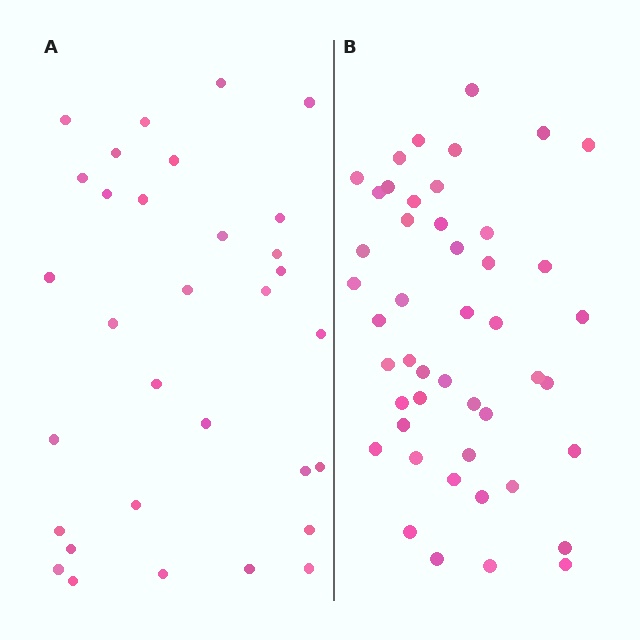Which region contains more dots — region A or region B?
Region B (the right region) has more dots.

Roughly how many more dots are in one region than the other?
Region B has approximately 15 more dots than region A.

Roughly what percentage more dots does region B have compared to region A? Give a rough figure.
About 45% more.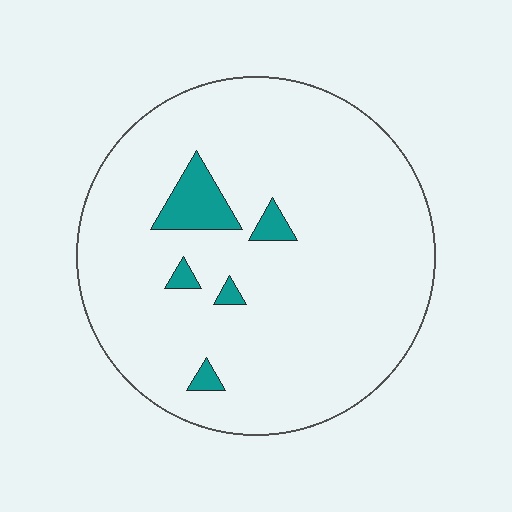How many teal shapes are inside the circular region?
5.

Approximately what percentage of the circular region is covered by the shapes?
Approximately 5%.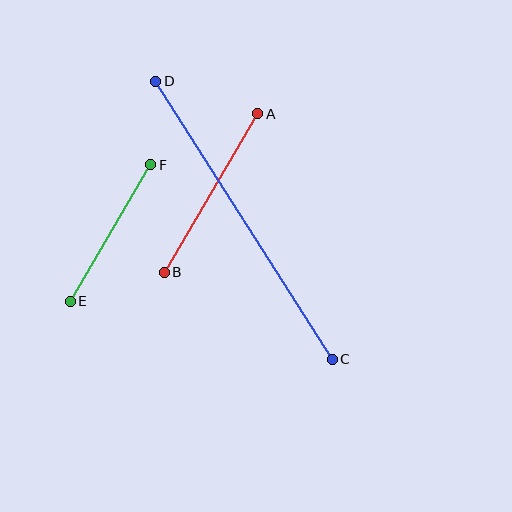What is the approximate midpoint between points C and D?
The midpoint is at approximately (244, 220) pixels.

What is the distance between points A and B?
The distance is approximately 184 pixels.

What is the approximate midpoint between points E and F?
The midpoint is at approximately (111, 233) pixels.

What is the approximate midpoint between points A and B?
The midpoint is at approximately (211, 193) pixels.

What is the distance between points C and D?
The distance is approximately 329 pixels.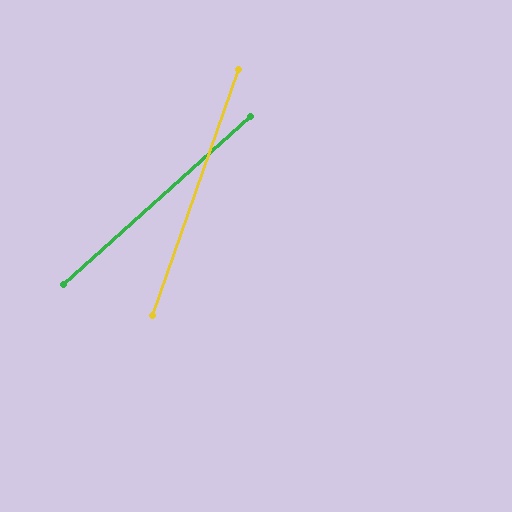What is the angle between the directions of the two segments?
Approximately 29 degrees.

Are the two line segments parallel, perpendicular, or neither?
Neither parallel nor perpendicular — they differ by about 29°.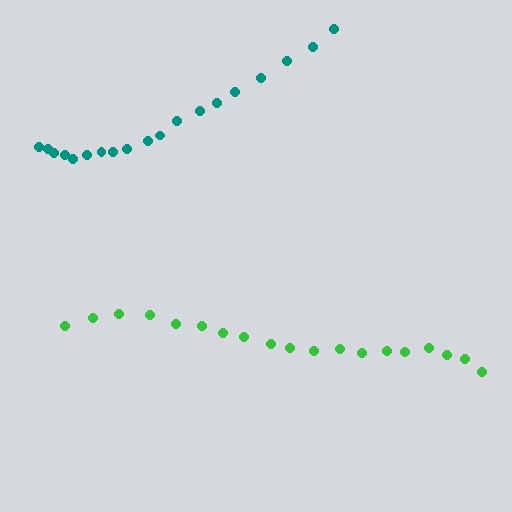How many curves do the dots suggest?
There are 2 distinct paths.